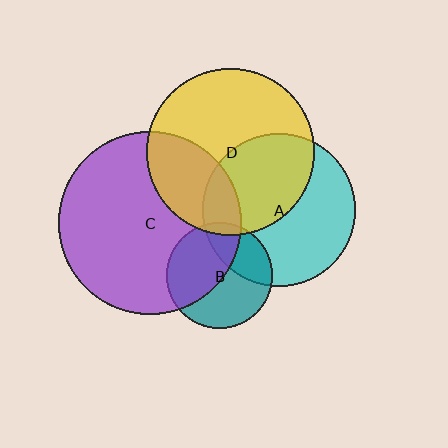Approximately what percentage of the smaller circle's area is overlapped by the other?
Approximately 50%.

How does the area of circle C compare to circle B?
Approximately 3.0 times.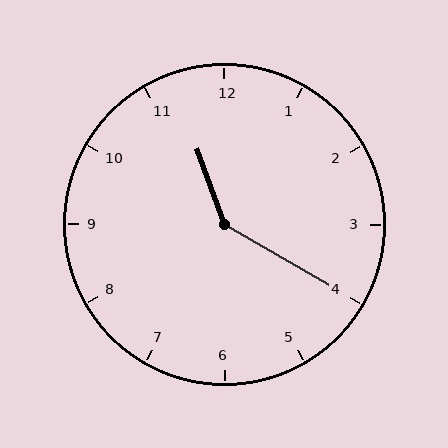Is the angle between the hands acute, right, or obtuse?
It is obtuse.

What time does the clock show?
11:20.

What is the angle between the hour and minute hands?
Approximately 140 degrees.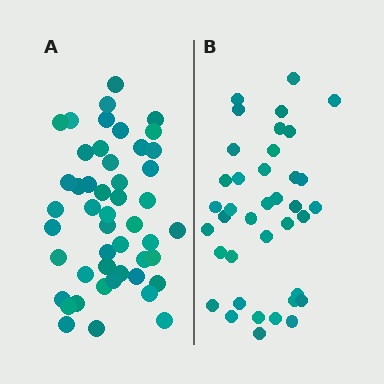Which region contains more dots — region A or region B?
Region A (the left region) has more dots.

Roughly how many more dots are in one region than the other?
Region A has roughly 10 or so more dots than region B.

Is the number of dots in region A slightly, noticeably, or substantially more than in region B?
Region A has noticeably more, but not dramatically so. The ratio is roughly 1.3 to 1.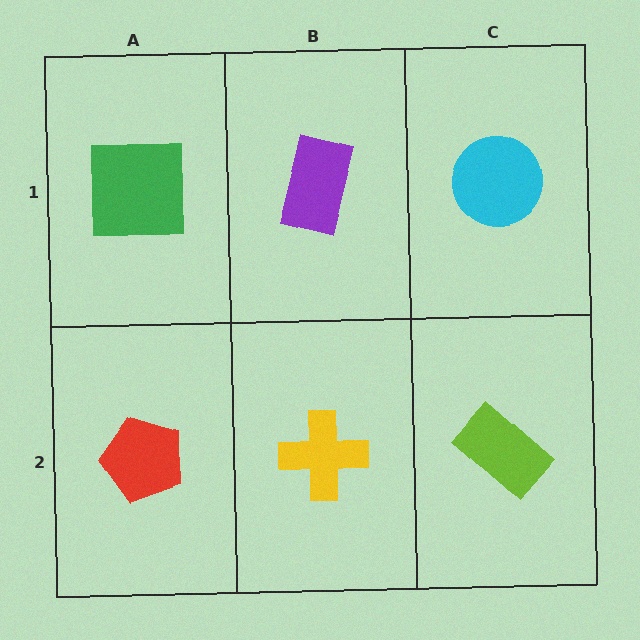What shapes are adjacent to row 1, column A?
A red pentagon (row 2, column A), a purple rectangle (row 1, column B).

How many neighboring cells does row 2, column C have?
2.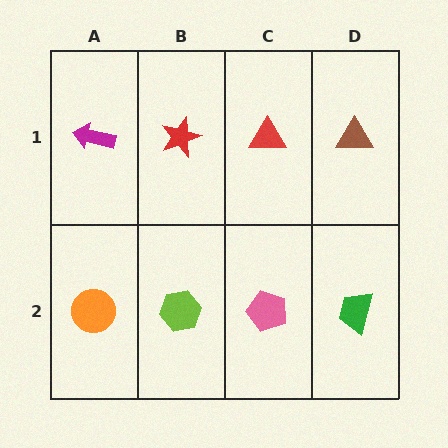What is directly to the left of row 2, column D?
A pink pentagon.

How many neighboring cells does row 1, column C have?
3.